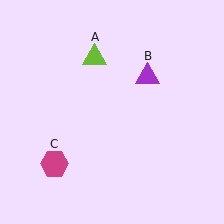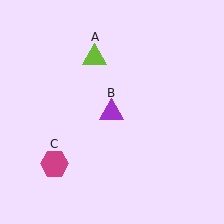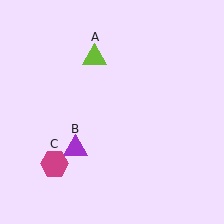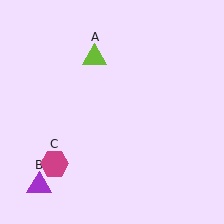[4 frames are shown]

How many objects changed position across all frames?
1 object changed position: purple triangle (object B).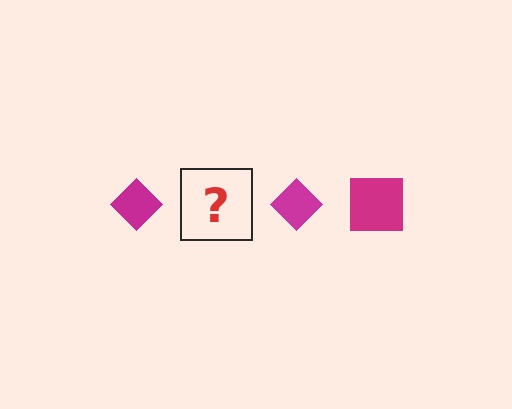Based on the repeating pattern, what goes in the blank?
The blank should be a magenta square.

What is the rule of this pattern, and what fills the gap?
The rule is that the pattern cycles through diamond, square shapes in magenta. The gap should be filled with a magenta square.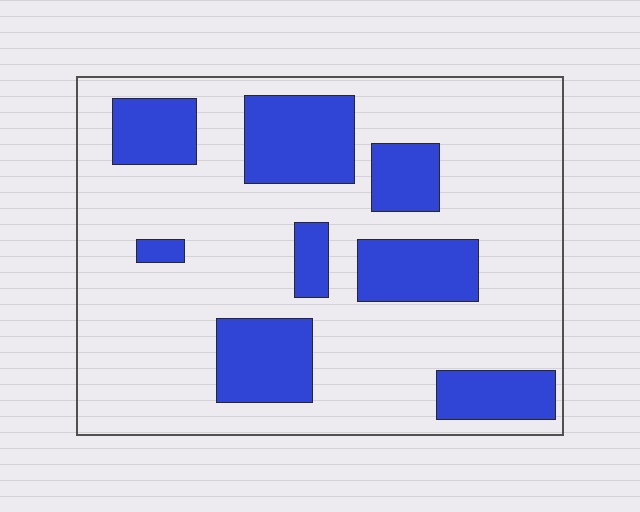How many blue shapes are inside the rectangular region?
8.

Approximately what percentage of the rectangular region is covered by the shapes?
Approximately 25%.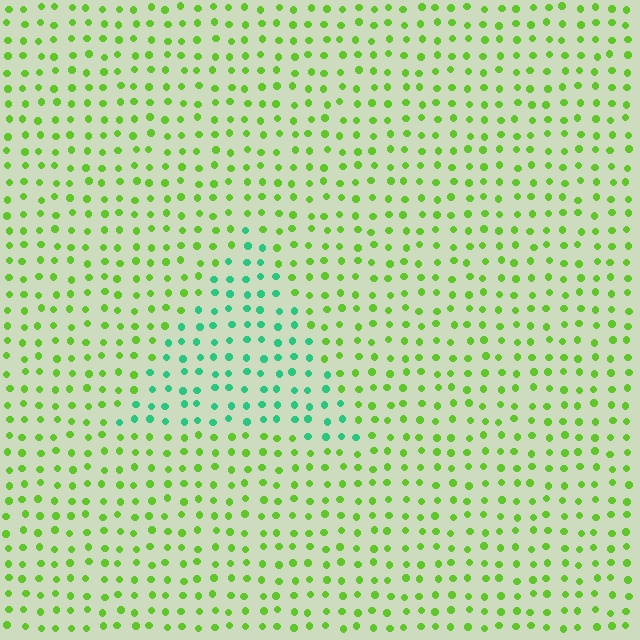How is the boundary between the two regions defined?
The boundary is defined purely by a slight shift in hue (about 54 degrees). Spacing, size, and orientation are identical on both sides.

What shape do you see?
I see a triangle.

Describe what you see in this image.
The image is filled with small lime elements in a uniform arrangement. A triangle-shaped region is visible where the elements are tinted to a slightly different hue, forming a subtle color boundary.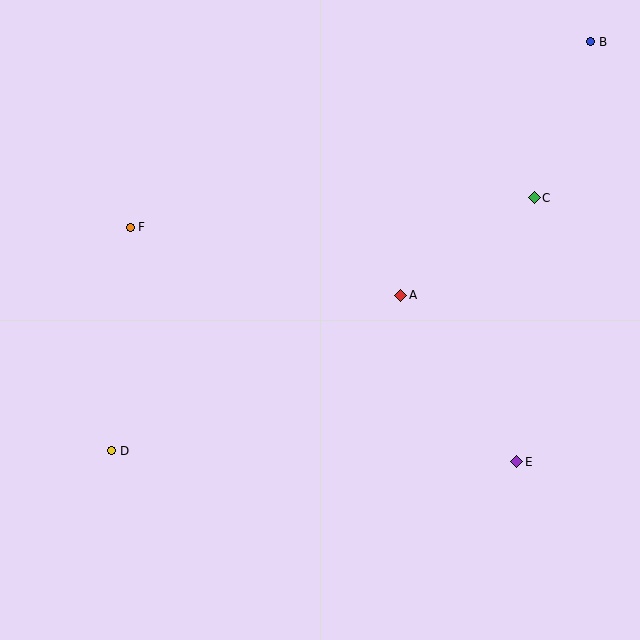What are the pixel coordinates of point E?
Point E is at (517, 462).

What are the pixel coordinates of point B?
Point B is at (591, 42).